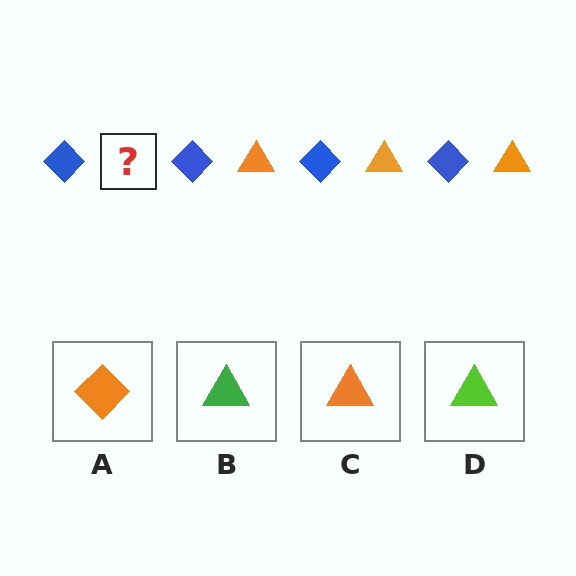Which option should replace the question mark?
Option C.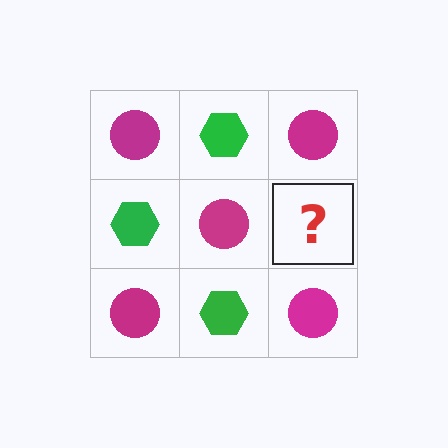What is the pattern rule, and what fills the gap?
The rule is that it alternates magenta circle and green hexagon in a checkerboard pattern. The gap should be filled with a green hexagon.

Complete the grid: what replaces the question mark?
The question mark should be replaced with a green hexagon.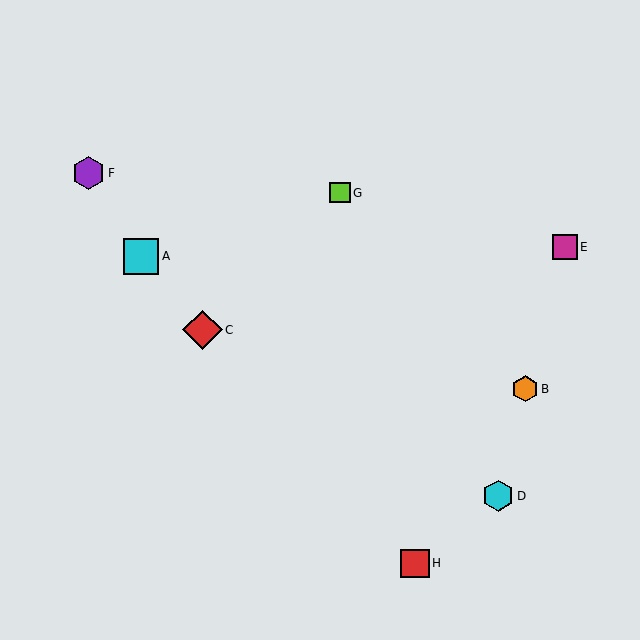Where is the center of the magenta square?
The center of the magenta square is at (565, 247).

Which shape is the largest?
The red diamond (labeled C) is the largest.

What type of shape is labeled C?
Shape C is a red diamond.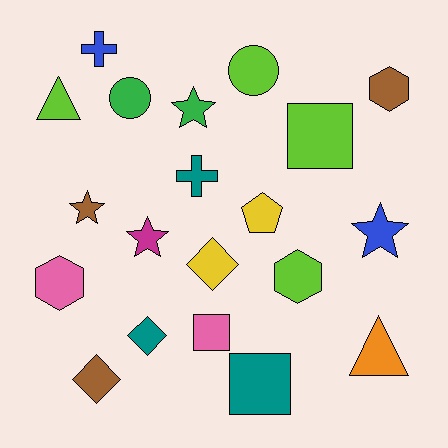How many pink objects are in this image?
There are 2 pink objects.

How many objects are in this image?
There are 20 objects.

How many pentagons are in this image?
There is 1 pentagon.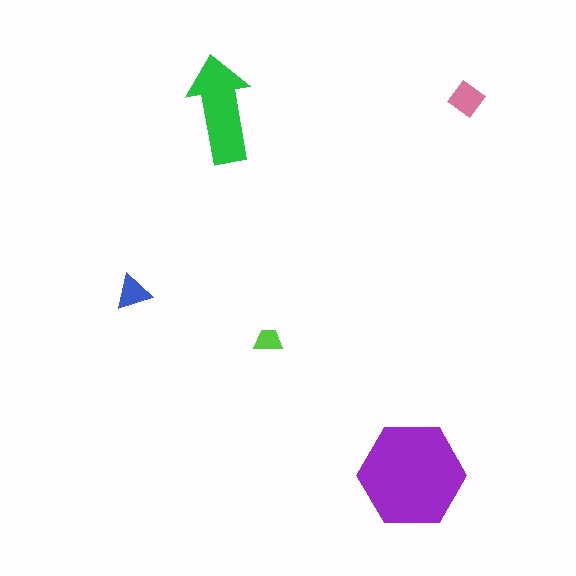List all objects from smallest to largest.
The lime trapezoid, the blue triangle, the pink diamond, the green arrow, the purple hexagon.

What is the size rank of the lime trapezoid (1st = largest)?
5th.